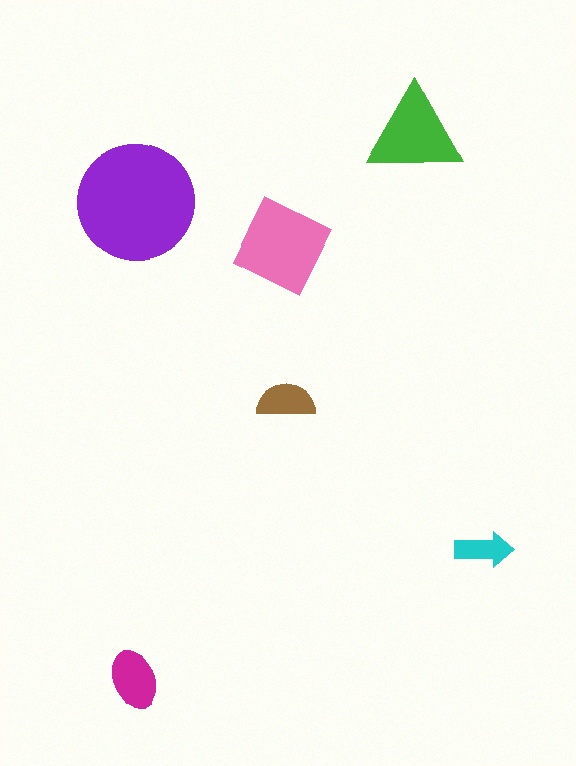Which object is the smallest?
The cyan arrow.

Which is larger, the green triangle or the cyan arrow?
The green triangle.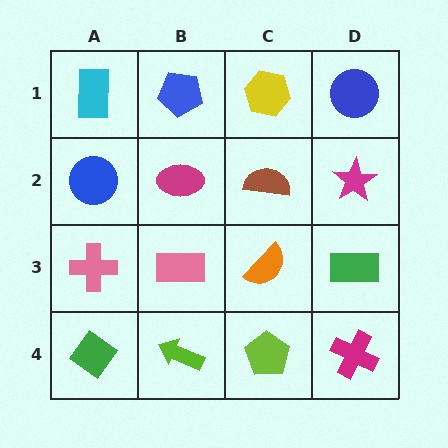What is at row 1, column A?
A cyan rectangle.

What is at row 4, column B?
A lime arrow.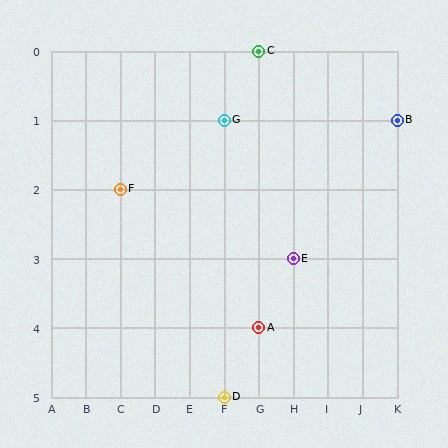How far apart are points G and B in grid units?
Points G and B are 5 columns apart.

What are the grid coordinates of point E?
Point E is at grid coordinates (H, 3).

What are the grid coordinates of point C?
Point C is at grid coordinates (G, 0).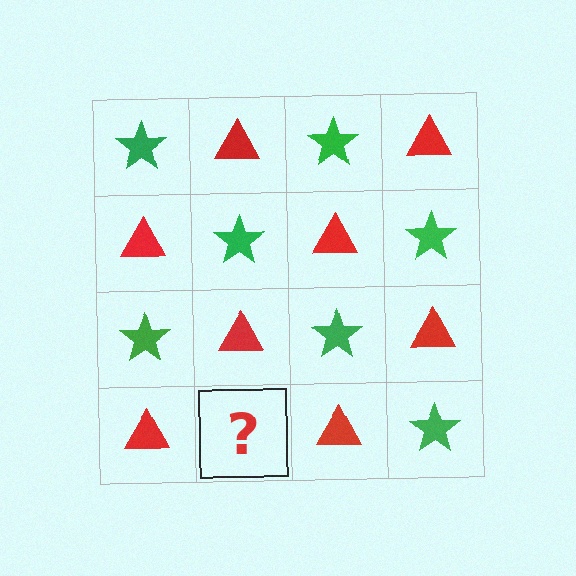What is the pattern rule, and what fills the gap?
The rule is that it alternates green star and red triangle in a checkerboard pattern. The gap should be filled with a green star.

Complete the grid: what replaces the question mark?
The question mark should be replaced with a green star.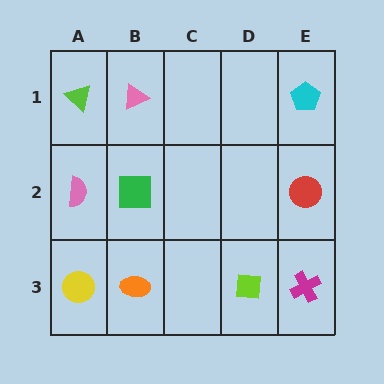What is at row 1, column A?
A lime triangle.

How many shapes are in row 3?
4 shapes.